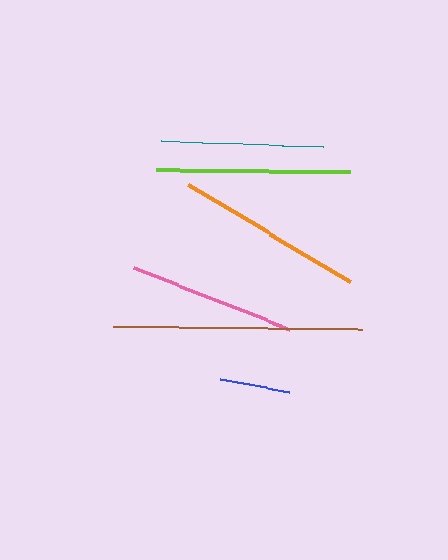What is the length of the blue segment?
The blue segment is approximately 70 pixels long.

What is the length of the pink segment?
The pink segment is approximately 168 pixels long.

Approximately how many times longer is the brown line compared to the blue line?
The brown line is approximately 3.6 times the length of the blue line.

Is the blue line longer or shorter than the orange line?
The orange line is longer than the blue line.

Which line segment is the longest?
The brown line is the longest at approximately 249 pixels.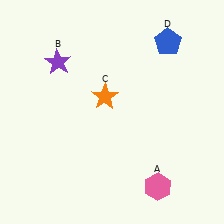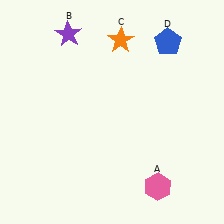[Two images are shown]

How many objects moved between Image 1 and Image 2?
2 objects moved between the two images.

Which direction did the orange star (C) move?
The orange star (C) moved up.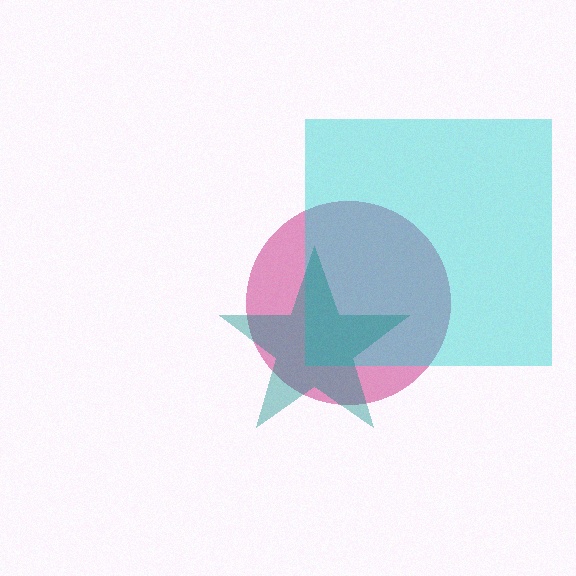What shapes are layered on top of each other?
The layered shapes are: a magenta circle, a cyan square, a teal star.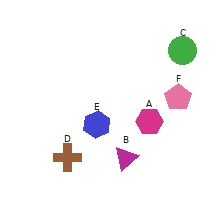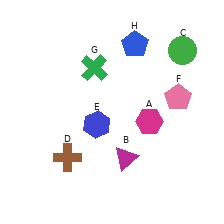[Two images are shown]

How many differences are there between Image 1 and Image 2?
There are 2 differences between the two images.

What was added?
A green cross (G), a blue pentagon (H) were added in Image 2.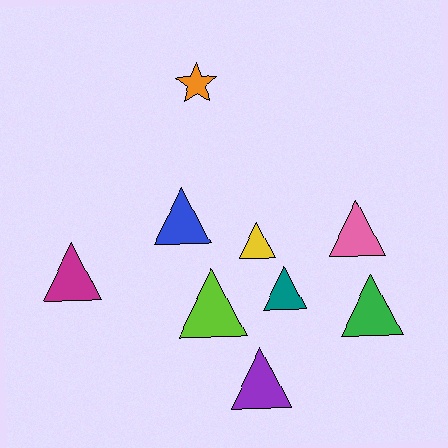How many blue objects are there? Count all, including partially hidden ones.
There is 1 blue object.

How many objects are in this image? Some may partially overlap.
There are 9 objects.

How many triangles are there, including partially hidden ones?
There are 8 triangles.